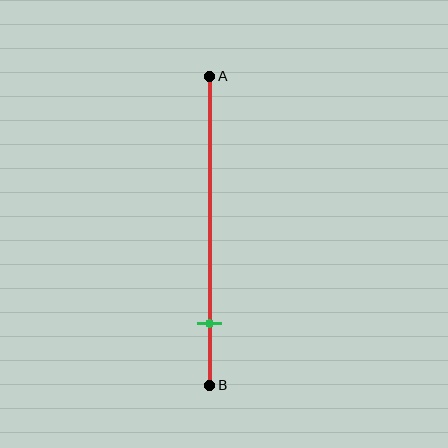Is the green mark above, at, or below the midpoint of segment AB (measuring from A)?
The green mark is below the midpoint of segment AB.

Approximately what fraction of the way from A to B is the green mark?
The green mark is approximately 80% of the way from A to B.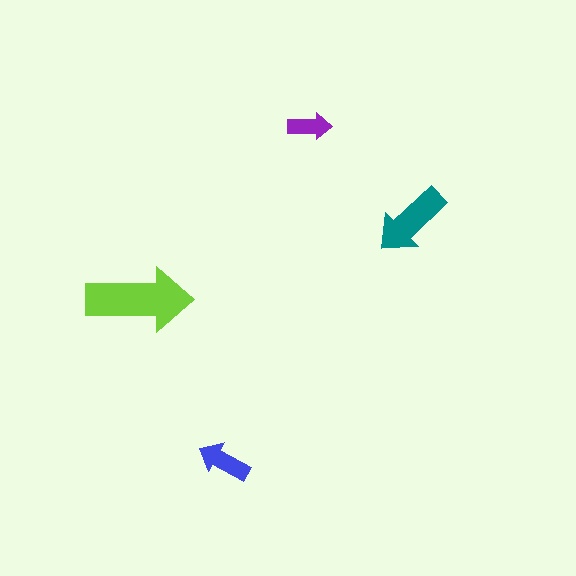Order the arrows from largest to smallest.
the lime one, the teal one, the blue one, the purple one.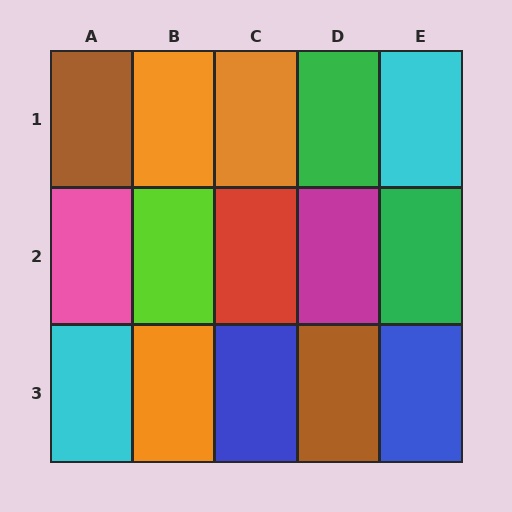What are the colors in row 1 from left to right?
Brown, orange, orange, green, cyan.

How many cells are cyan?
2 cells are cyan.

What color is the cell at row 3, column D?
Brown.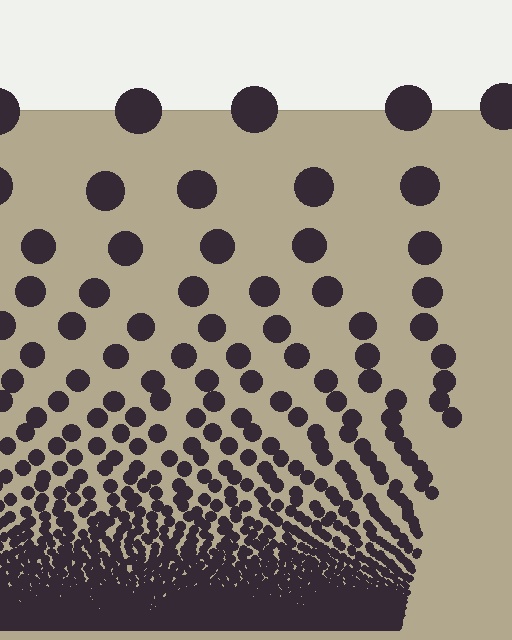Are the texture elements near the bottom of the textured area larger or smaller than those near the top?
Smaller. The gradient is inverted — elements near the bottom are smaller and denser.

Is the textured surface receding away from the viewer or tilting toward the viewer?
The surface appears to tilt toward the viewer. Texture elements get larger and sparser toward the top.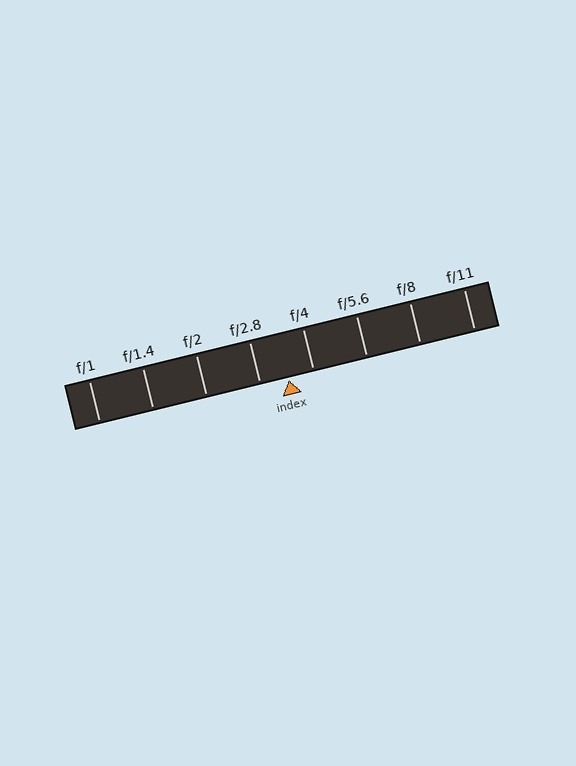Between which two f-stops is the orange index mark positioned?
The index mark is between f/2.8 and f/4.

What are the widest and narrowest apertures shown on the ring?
The widest aperture shown is f/1 and the narrowest is f/11.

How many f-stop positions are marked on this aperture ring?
There are 8 f-stop positions marked.